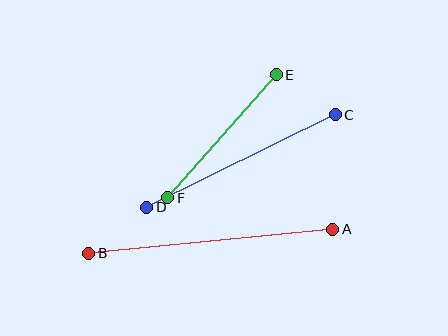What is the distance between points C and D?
The distance is approximately 210 pixels.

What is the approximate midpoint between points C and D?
The midpoint is at approximately (241, 161) pixels.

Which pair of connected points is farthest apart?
Points A and B are farthest apart.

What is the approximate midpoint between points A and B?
The midpoint is at approximately (211, 241) pixels.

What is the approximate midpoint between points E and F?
The midpoint is at approximately (222, 136) pixels.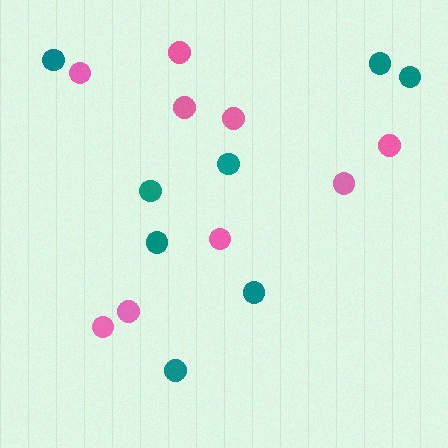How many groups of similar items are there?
There are 2 groups: one group of pink circles (9) and one group of teal circles (8).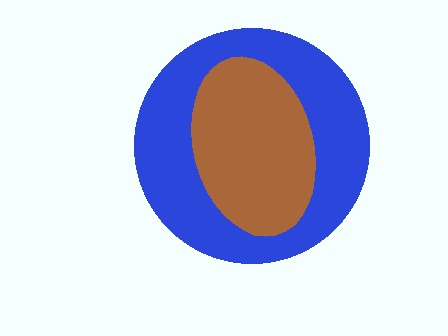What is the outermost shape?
The blue circle.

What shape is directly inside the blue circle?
The brown ellipse.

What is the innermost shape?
The brown ellipse.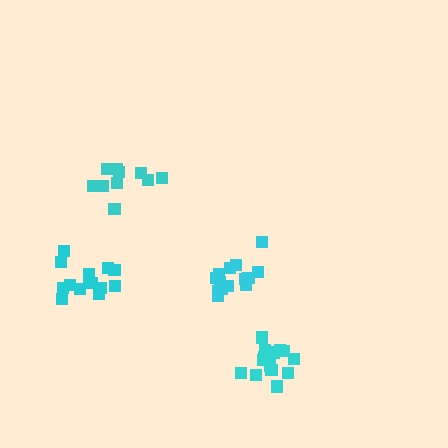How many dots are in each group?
Group 1: 10 dots, Group 2: 16 dots, Group 3: 14 dots, Group 4: 15 dots (55 total).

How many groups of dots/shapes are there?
There are 4 groups.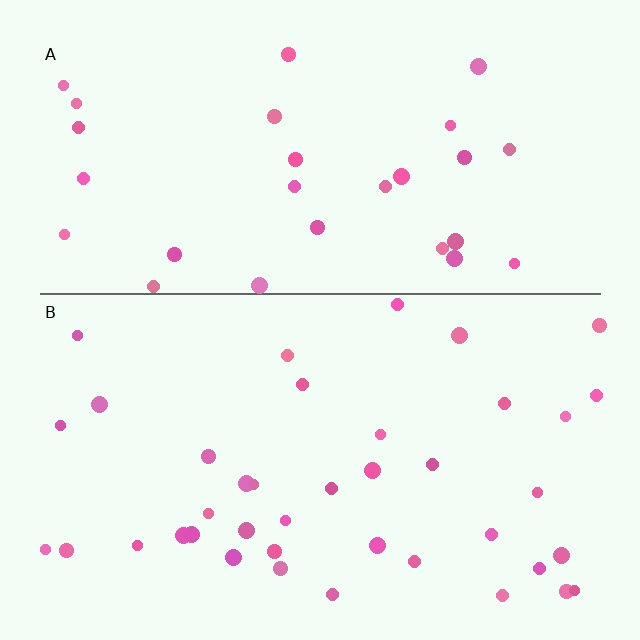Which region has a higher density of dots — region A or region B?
B (the bottom).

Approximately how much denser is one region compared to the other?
Approximately 1.4× — region B over region A.